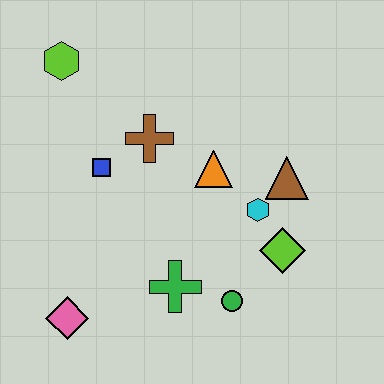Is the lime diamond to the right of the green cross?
Yes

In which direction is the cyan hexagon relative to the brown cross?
The cyan hexagon is to the right of the brown cross.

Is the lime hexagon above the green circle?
Yes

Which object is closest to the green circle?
The green cross is closest to the green circle.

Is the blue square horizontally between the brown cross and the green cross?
No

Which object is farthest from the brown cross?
The pink diamond is farthest from the brown cross.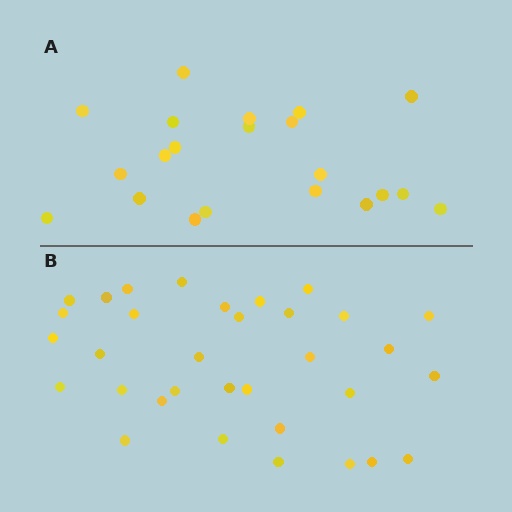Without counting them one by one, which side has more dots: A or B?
Region B (the bottom region) has more dots.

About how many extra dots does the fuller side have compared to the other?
Region B has roughly 12 or so more dots than region A.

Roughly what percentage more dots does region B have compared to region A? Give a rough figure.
About 55% more.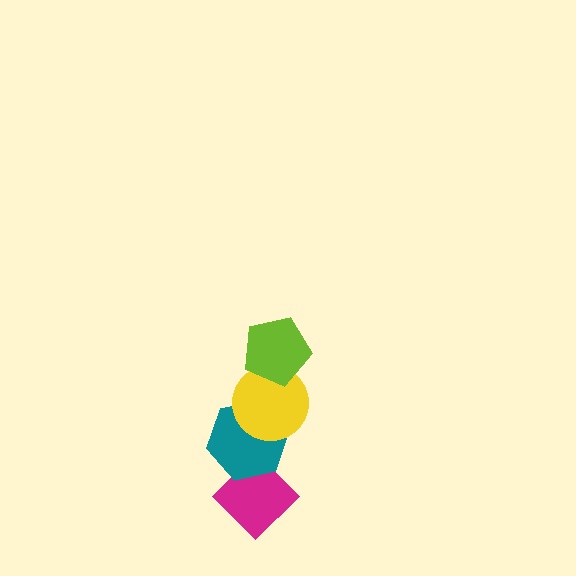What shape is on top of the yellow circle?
The lime pentagon is on top of the yellow circle.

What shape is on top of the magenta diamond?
The teal hexagon is on top of the magenta diamond.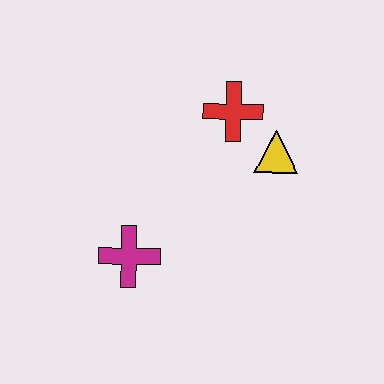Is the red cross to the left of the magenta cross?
No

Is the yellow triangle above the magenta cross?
Yes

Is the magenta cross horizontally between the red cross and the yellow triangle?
No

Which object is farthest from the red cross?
The magenta cross is farthest from the red cross.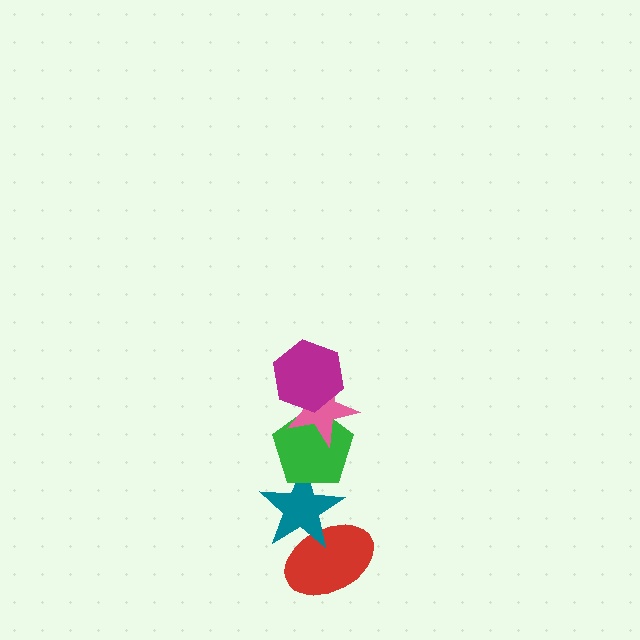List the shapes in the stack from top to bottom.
From top to bottom: the magenta hexagon, the pink star, the green pentagon, the teal star, the red ellipse.